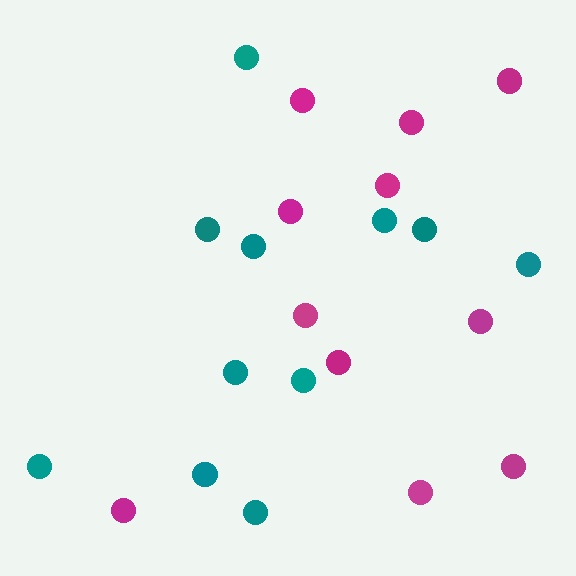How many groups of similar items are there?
There are 2 groups: one group of magenta circles (11) and one group of teal circles (11).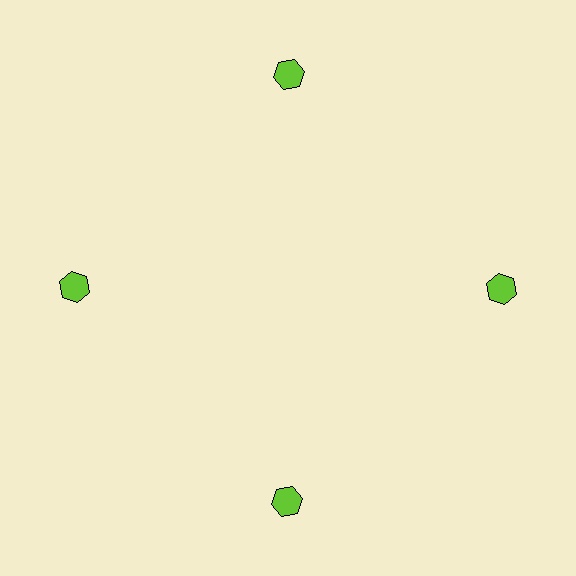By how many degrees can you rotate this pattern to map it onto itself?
The pattern maps onto itself every 90 degrees of rotation.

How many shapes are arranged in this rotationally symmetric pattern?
There are 4 shapes, arranged in 4 groups of 1.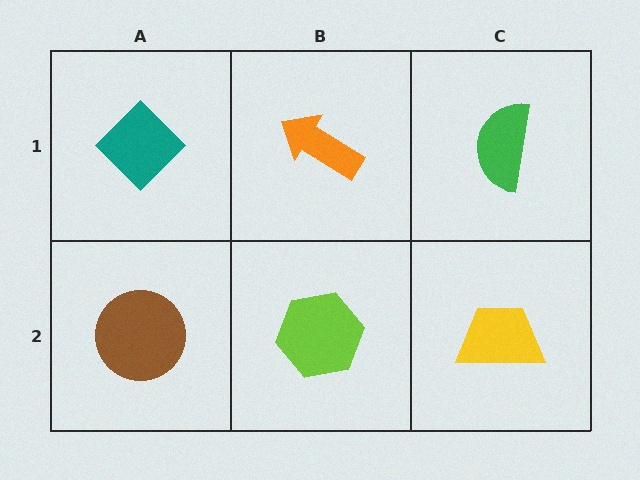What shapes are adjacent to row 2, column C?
A green semicircle (row 1, column C), a lime hexagon (row 2, column B).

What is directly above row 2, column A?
A teal diamond.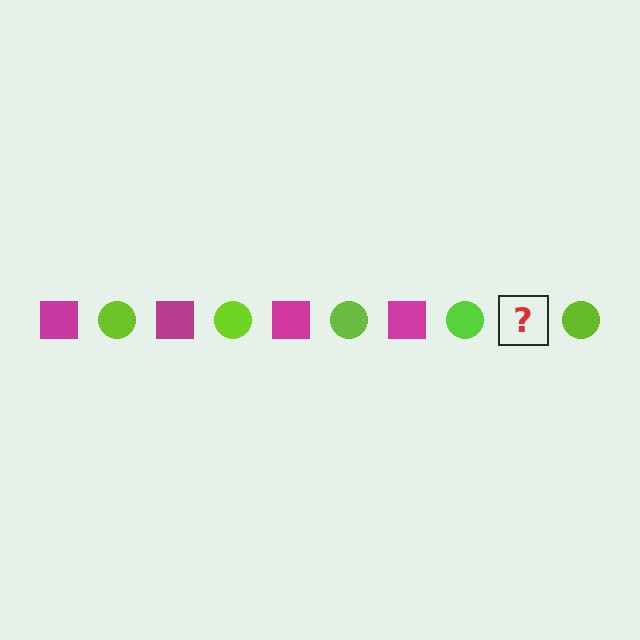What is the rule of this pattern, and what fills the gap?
The rule is that the pattern alternates between magenta square and lime circle. The gap should be filled with a magenta square.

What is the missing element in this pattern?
The missing element is a magenta square.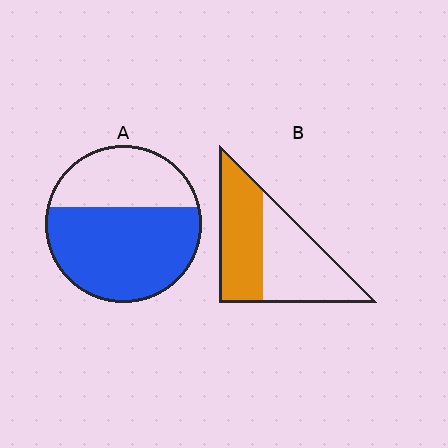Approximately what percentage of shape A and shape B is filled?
A is approximately 65% and B is approximately 50%.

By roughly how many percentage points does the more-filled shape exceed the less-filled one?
By roughly 15 percentage points (A over B).